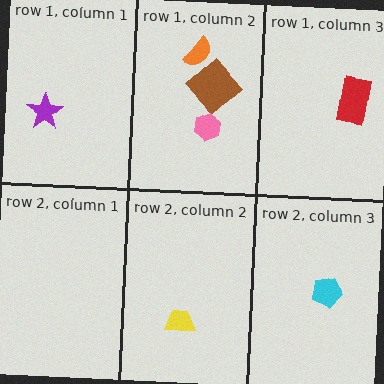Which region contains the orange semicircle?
The row 1, column 2 region.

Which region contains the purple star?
The row 1, column 1 region.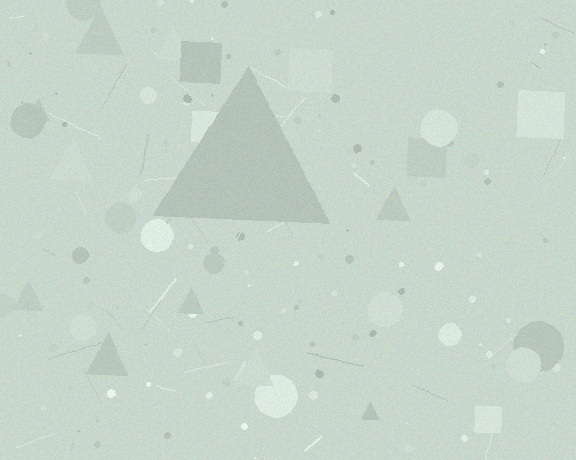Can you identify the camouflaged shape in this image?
The camouflaged shape is a triangle.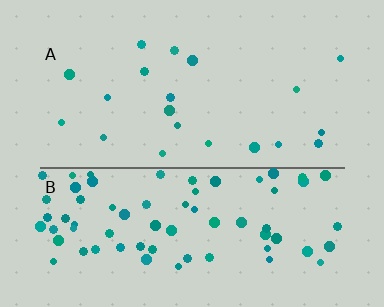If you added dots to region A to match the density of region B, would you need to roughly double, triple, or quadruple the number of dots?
Approximately quadruple.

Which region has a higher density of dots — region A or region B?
B (the bottom).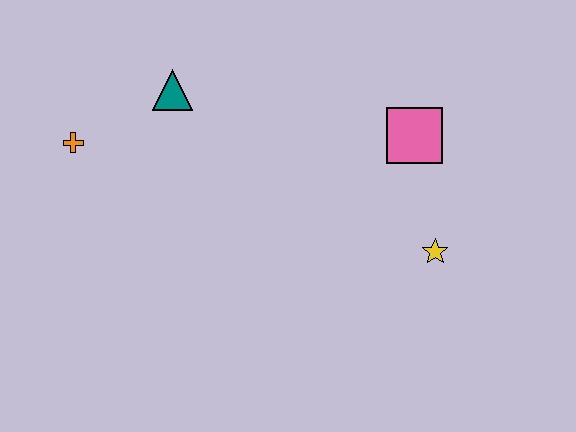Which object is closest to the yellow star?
The pink square is closest to the yellow star.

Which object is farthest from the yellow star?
The orange cross is farthest from the yellow star.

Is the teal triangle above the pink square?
Yes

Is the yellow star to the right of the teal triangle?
Yes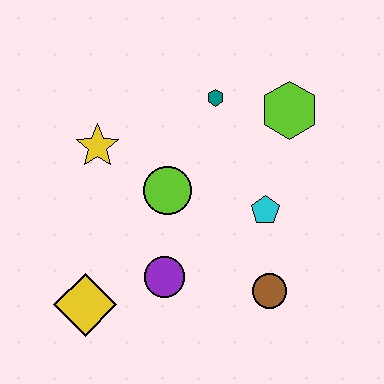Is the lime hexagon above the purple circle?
Yes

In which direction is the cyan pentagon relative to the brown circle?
The cyan pentagon is above the brown circle.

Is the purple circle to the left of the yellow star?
No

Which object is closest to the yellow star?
The lime circle is closest to the yellow star.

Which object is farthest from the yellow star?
The brown circle is farthest from the yellow star.